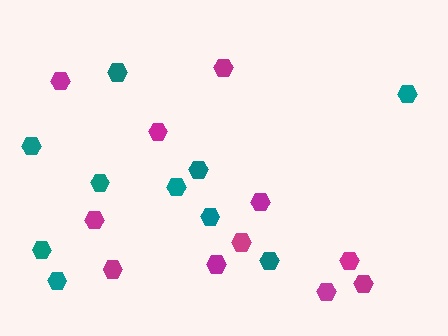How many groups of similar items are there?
There are 2 groups: one group of teal hexagons (10) and one group of magenta hexagons (11).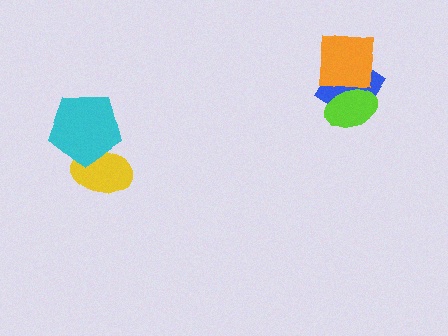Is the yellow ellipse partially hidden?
Yes, it is partially covered by another shape.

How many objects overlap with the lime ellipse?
2 objects overlap with the lime ellipse.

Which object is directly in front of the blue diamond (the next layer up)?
The orange square is directly in front of the blue diamond.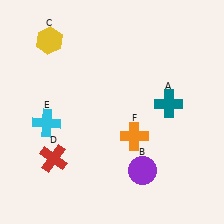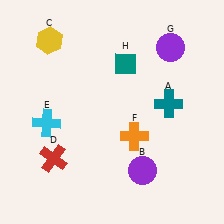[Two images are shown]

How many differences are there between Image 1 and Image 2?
There are 2 differences between the two images.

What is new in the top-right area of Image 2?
A purple circle (G) was added in the top-right area of Image 2.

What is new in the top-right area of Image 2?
A teal diamond (H) was added in the top-right area of Image 2.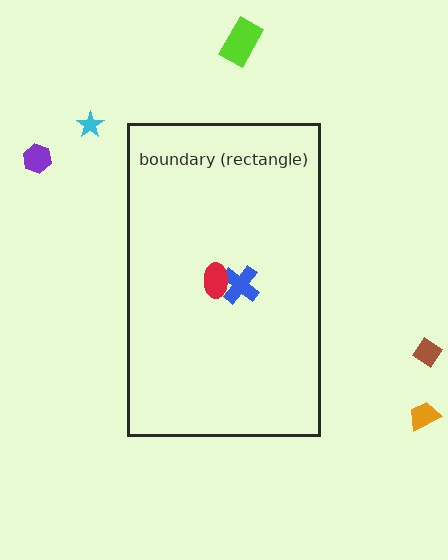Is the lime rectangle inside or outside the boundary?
Outside.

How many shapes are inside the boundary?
2 inside, 5 outside.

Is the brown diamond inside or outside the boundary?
Outside.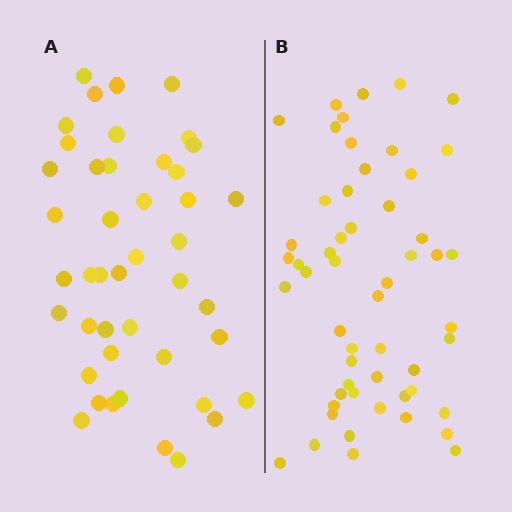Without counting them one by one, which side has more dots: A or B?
Region B (the right region) has more dots.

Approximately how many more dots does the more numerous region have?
Region B has roughly 10 or so more dots than region A.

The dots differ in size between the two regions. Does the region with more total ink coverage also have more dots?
No. Region A has more total ink coverage because its dots are larger, but region B actually contains more individual dots. Total area can be misleading — the number of items is what matters here.